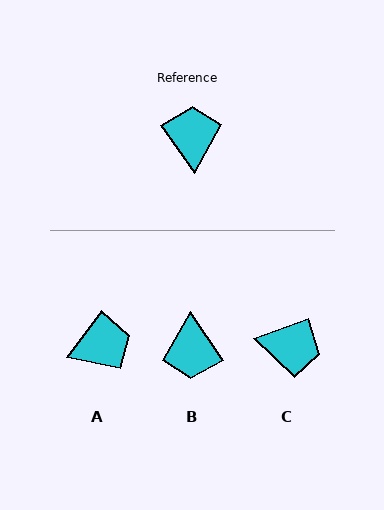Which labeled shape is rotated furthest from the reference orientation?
B, about 179 degrees away.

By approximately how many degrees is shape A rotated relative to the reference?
Approximately 73 degrees clockwise.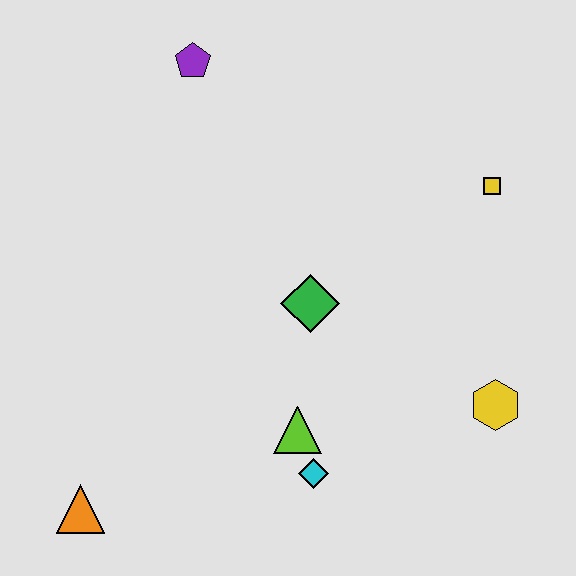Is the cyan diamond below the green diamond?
Yes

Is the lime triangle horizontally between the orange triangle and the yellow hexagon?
Yes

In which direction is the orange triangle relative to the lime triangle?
The orange triangle is to the left of the lime triangle.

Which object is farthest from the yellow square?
The orange triangle is farthest from the yellow square.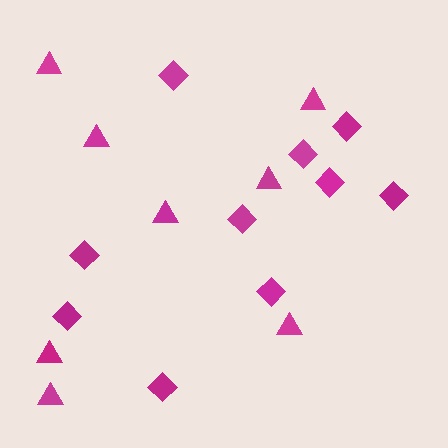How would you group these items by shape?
There are 2 groups: one group of triangles (8) and one group of diamonds (10).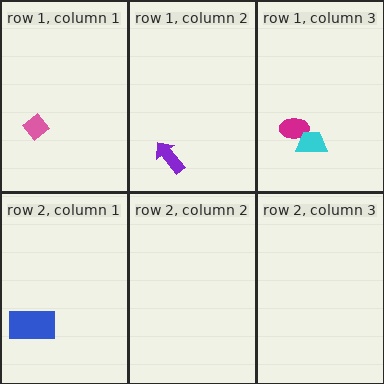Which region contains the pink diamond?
The row 1, column 1 region.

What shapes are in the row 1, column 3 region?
The magenta ellipse, the cyan trapezoid.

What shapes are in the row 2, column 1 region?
The blue rectangle.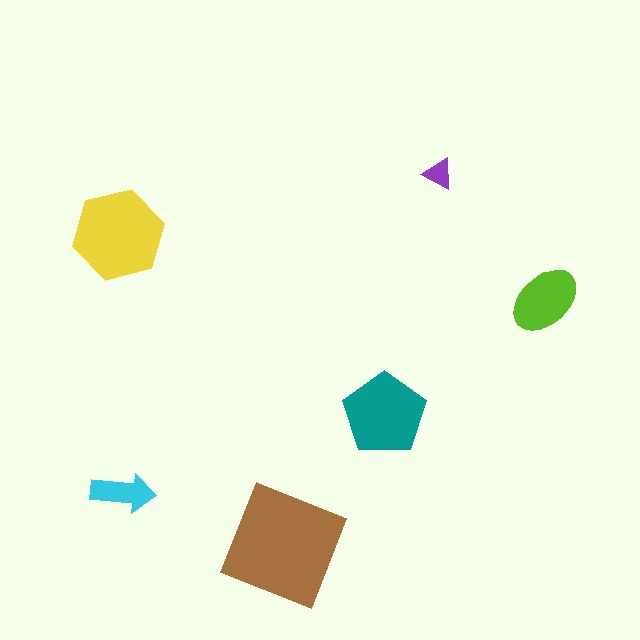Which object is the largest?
The brown square.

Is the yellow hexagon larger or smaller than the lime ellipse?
Larger.